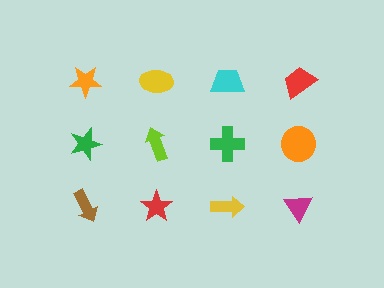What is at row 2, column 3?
A green cross.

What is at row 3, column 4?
A magenta triangle.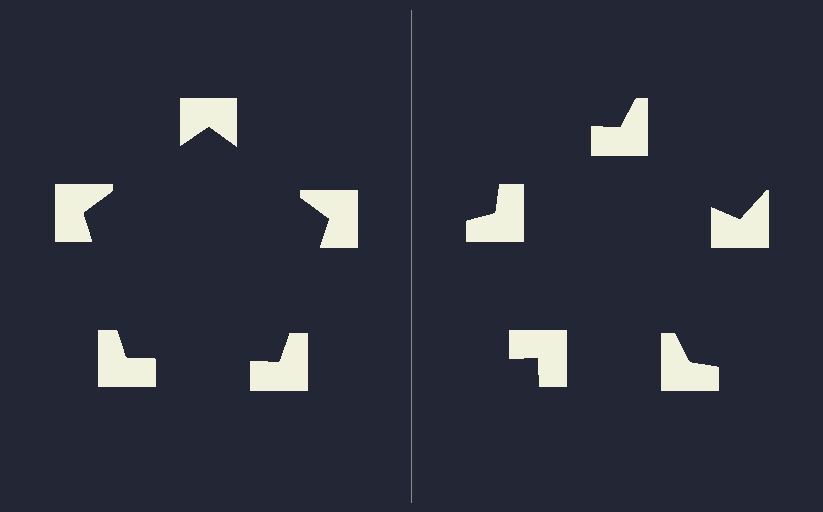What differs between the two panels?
The notched squares are positioned identically on both sides; only the wedge orientations differ. On the left they align to a pentagon; on the right they are misaligned.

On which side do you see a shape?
An illusory pentagon appears on the left side. On the right side the wedge cuts are rotated, so no coherent shape forms.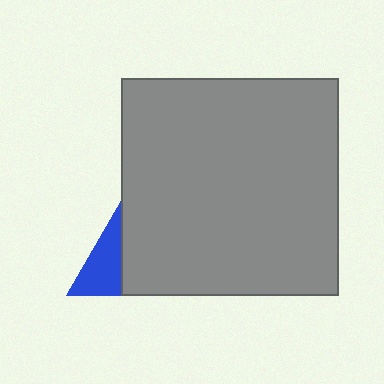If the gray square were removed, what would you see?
You would see the complete blue triangle.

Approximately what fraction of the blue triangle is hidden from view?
Roughly 65% of the blue triangle is hidden behind the gray square.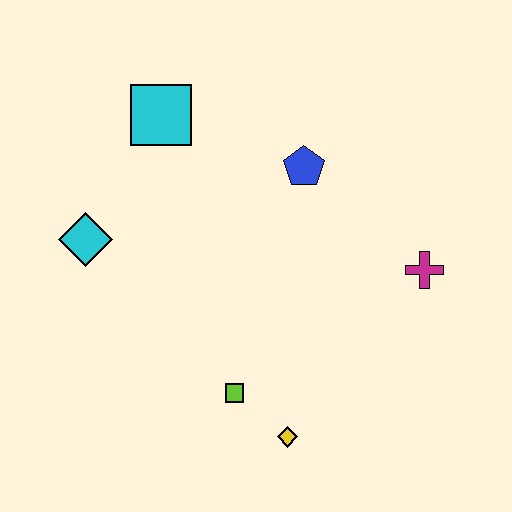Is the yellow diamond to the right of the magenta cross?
No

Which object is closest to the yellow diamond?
The lime square is closest to the yellow diamond.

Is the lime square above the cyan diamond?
No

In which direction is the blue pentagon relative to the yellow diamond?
The blue pentagon is above the yellow diamond.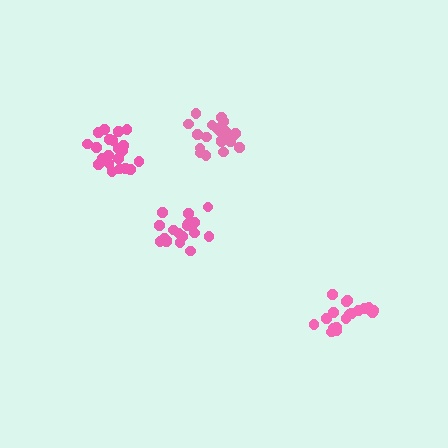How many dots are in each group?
Group 1: 21 dots, Group 2: 21 dots, Group 3: 18 dots, Group 4: 18 dots (78 total).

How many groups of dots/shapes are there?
There are 4 groups.